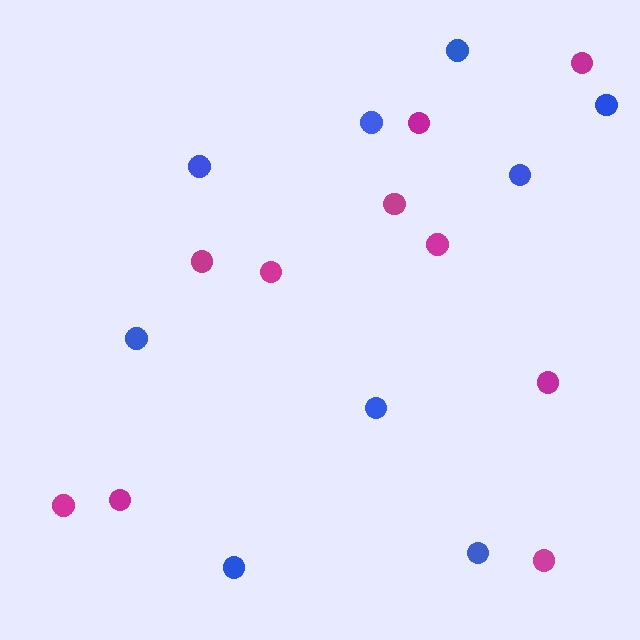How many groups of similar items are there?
There are 2 groups: one group of blue circles (9) and one group of magenta circles (10).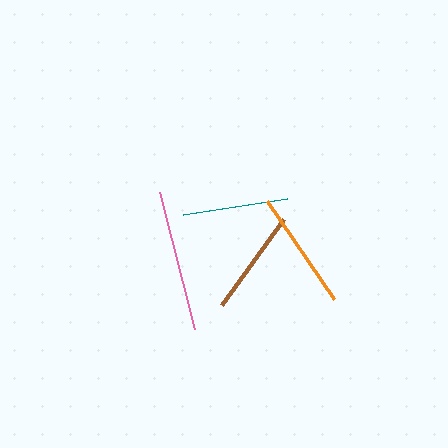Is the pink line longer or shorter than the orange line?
The pink line is longer than the orange line.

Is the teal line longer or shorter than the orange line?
The orange line is longer than the teal line.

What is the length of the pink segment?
The pink segment is approximately 141 pixels long.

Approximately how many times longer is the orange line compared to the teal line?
The orange line is approximately 1.1 times the length of the teal line.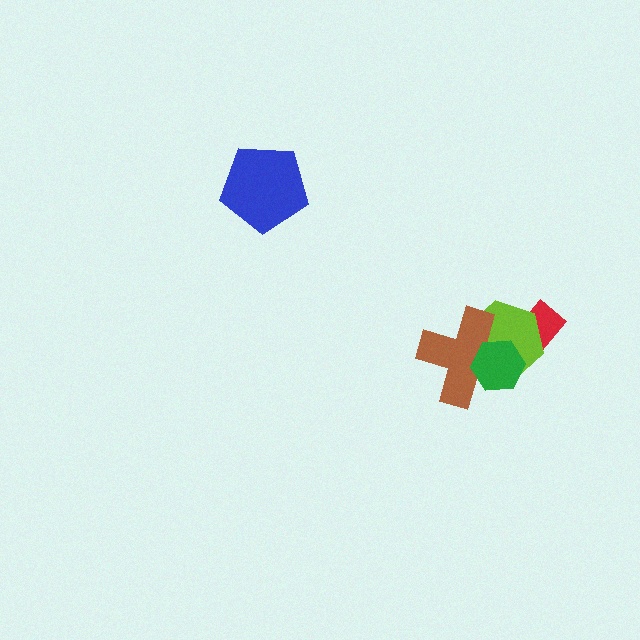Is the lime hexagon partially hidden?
Yes, it is partially covered by another shape.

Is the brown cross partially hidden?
Yes, it is partially covered by another shape.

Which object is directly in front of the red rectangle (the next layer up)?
The lime hexagon is directly in front of the red rectangle.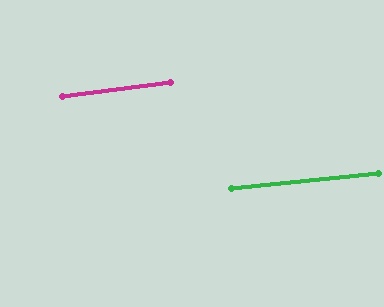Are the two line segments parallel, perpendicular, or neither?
Parallel — their directions differ by only 1.7°.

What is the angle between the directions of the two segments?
Approximately 2 degrees.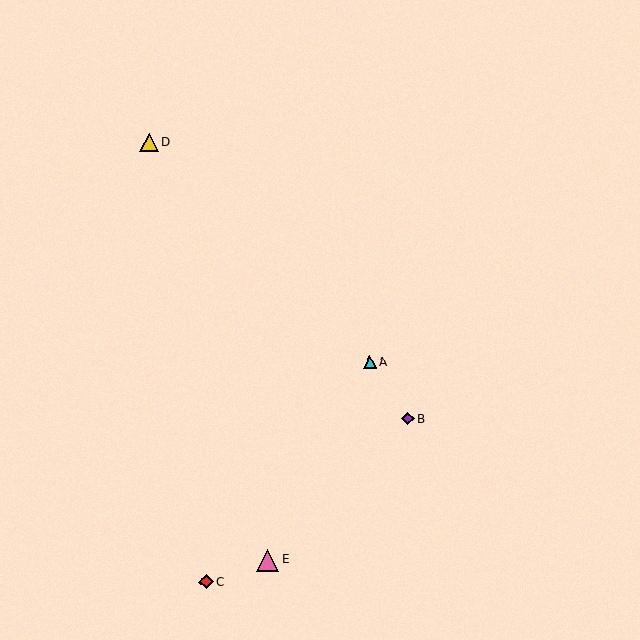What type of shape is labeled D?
Shape D is a yellow triangle.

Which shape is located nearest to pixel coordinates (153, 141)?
The yellow triangle (labeled D) at (149, 142) is nearest to that location.